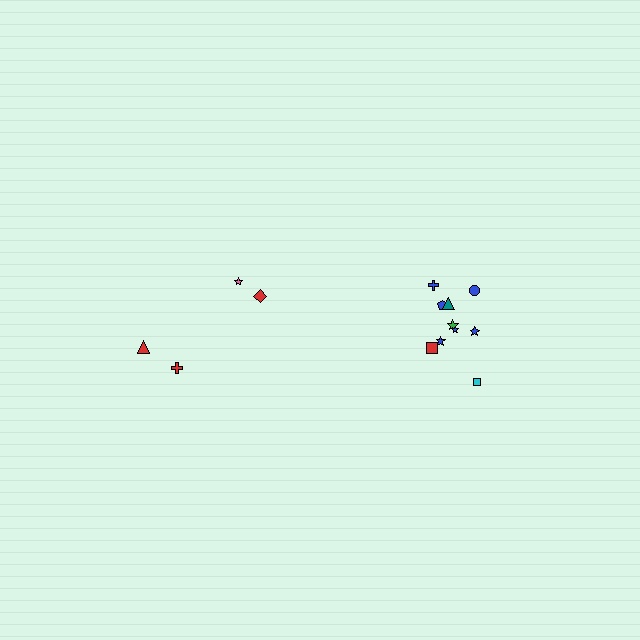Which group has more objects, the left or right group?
The right group.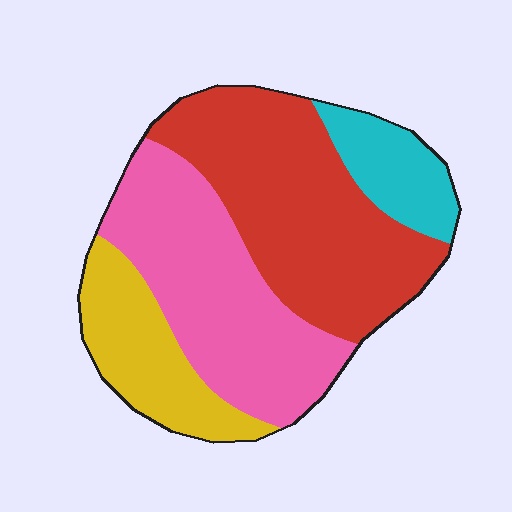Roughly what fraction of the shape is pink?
Pink takes up between a third and a half of the shape.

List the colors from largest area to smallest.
From largest to smallest: red, pink, yellow, cyan.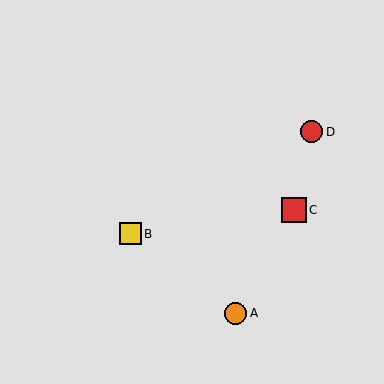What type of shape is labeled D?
Shape D is a red circle.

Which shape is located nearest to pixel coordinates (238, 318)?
The orange circle (labeled A) at (236, 313) is nearest to that location.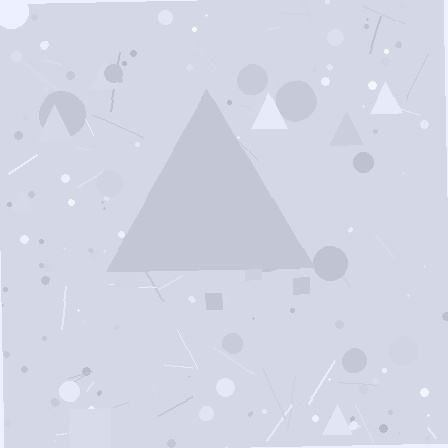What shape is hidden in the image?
A triangle is hidden in the image.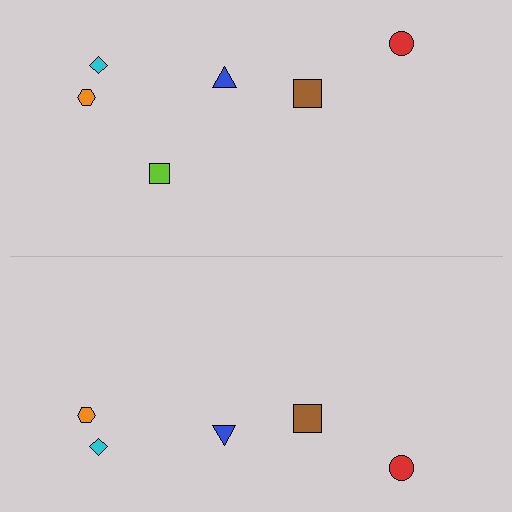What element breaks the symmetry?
A lime square is missing from the bottom side.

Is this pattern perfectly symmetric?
No, the pattern is not perfectly symmetric. A lime square is missing from the bottom side.